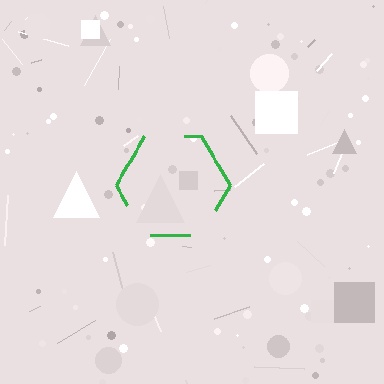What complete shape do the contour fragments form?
The contour fragments form a hexagon.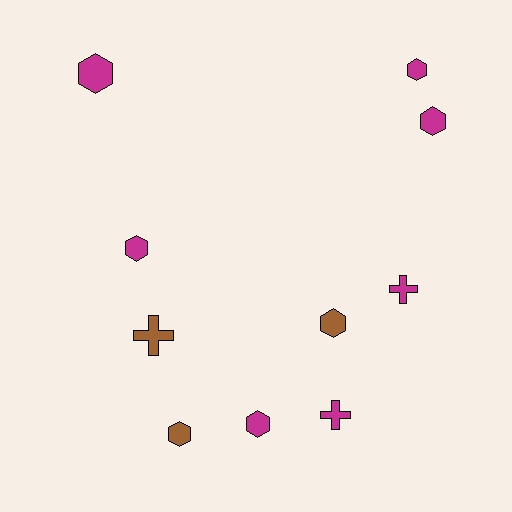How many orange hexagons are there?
There are no orange hexagons.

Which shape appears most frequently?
Hexagon, with 7 objects.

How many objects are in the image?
There are 10 objects.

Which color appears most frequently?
Magenta, with 7 objects.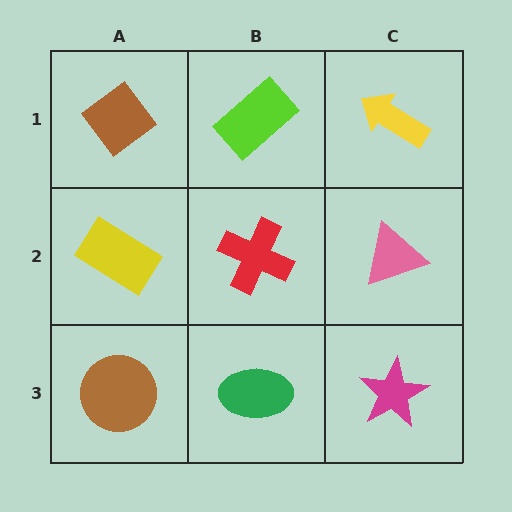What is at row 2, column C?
A pink triangle.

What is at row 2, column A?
A yellow rectangle.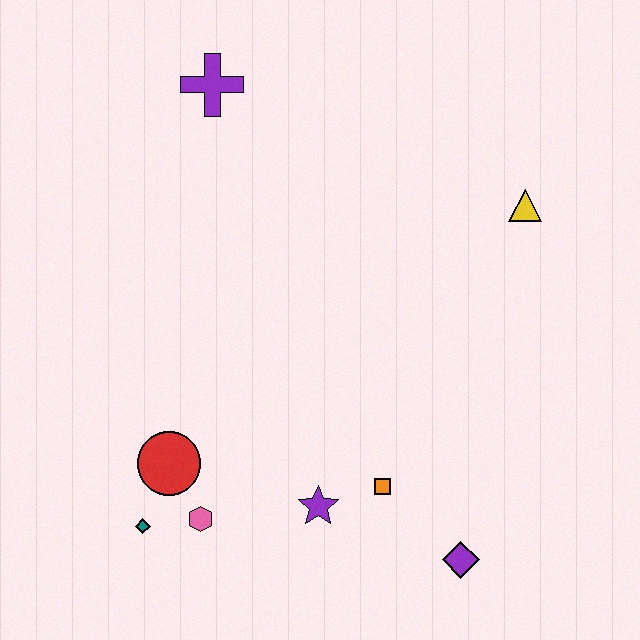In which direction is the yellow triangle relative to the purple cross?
The yellow triangle is to the right of the purple cross.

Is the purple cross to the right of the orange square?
No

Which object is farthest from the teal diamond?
The yellow triangle is farthest from the teal diamond.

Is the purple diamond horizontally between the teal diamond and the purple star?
No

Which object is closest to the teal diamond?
The pink hexagon is closest to the teal diamond.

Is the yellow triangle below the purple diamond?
No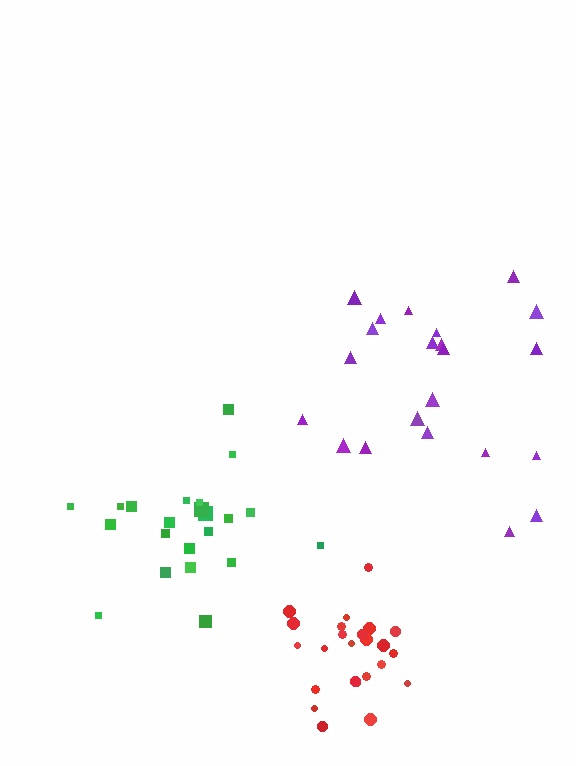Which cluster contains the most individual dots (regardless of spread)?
Red (24).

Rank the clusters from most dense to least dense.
red, green, purple.